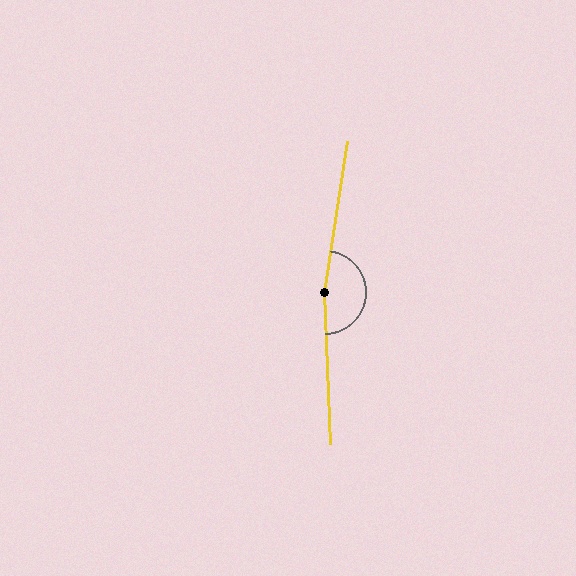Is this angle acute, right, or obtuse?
It is obtuse.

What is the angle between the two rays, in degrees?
Approximately 169 degrees.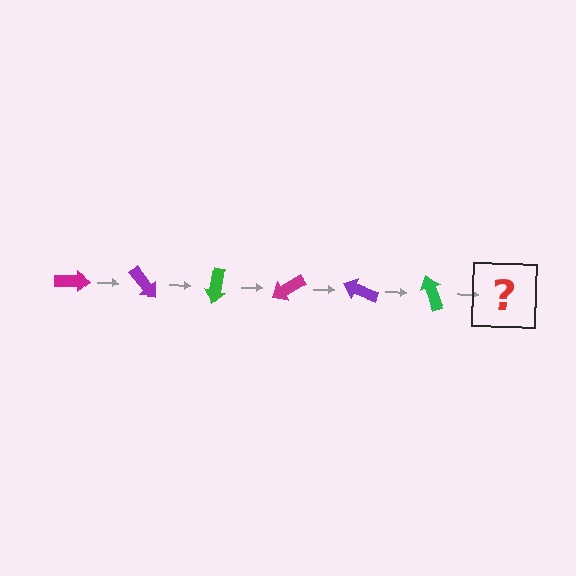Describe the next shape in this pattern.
It should be a magenta arrow, rotated 300 degrees from the start.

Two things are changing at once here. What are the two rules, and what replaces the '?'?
The two rules are that it rotates 50 degrees each step and the color cycles through magenta, purple, and green. The '?' should be a magenta arrow, rotated 300 degrees from the start.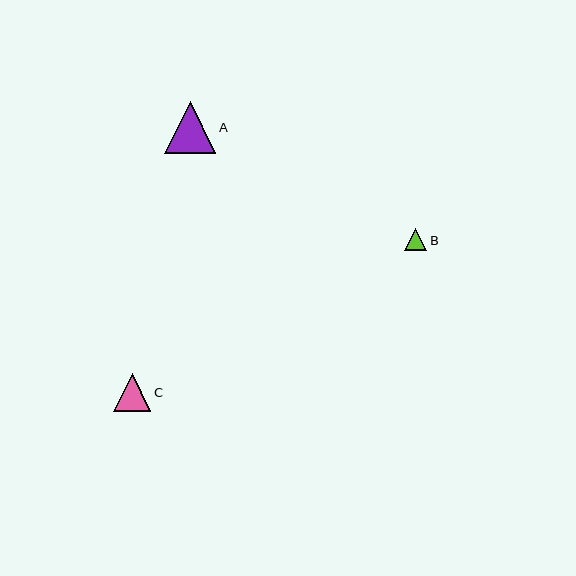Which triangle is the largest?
Triangle A is the largest with a size of approximately 51 pixels.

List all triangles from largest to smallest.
From largest to smallest: A, C, B.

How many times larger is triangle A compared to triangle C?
Triangle A is approximately 1.4 times the size of triangle C.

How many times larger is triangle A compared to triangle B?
Triangle A is approximately 2.3 times the size of triangle B.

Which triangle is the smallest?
Triangle B is the smallest with a size of approximately 22 pixels.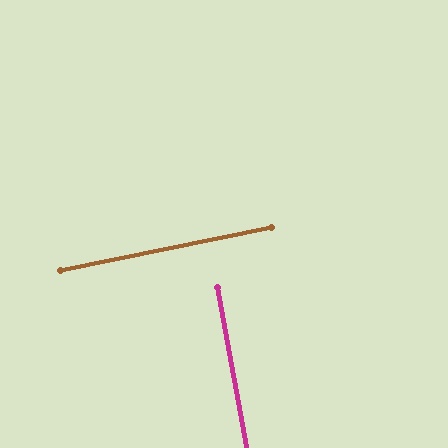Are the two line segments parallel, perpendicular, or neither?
Perpendicular — they meet at approximately 89°.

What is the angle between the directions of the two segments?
Approximately 89 degrees.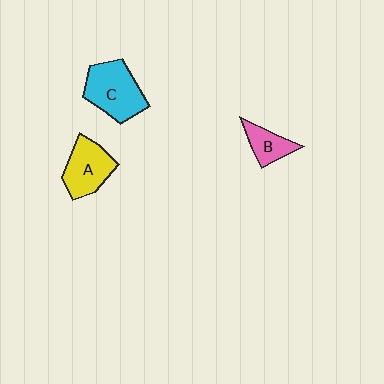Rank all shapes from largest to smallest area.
From largest to smallest: C (cyan), A (yellow), B (pink).